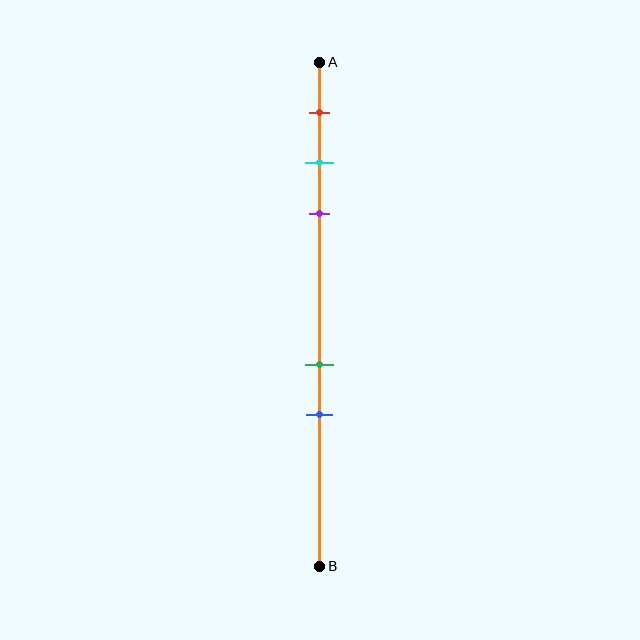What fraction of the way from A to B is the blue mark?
The blue mark is approximately 70% (0.7) of the way from A to B.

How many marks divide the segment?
There are 5 marks dividing the segment.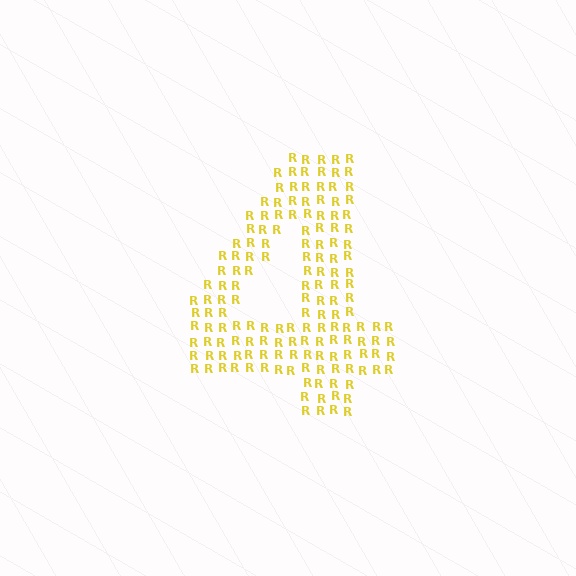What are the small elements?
The small elements are letter R's.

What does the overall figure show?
The overall figure shows the digit 4.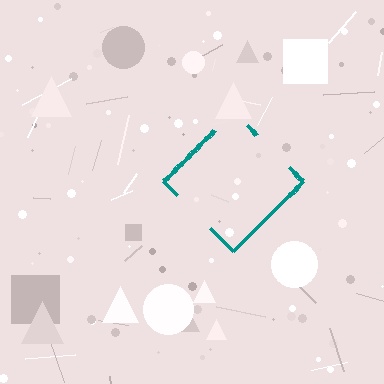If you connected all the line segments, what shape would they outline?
They would outline a diamond.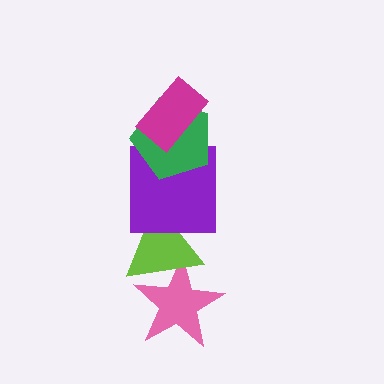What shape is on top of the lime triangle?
The purple square is on top of the lime triangle.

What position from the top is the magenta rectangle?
The magenta rectangle is 1st from the top.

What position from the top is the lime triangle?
The lime triangle is 4th from the top.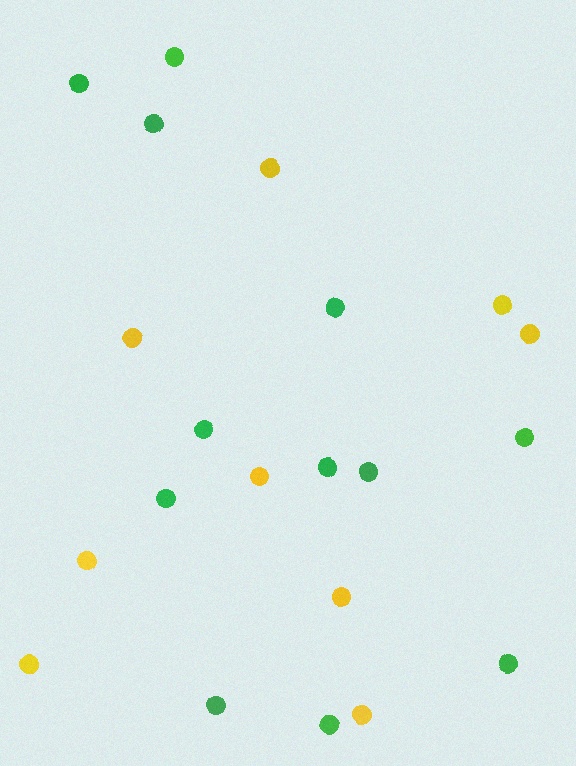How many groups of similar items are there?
There are 2 groups: one group of yellow circles (9) and one group of green circles (12).